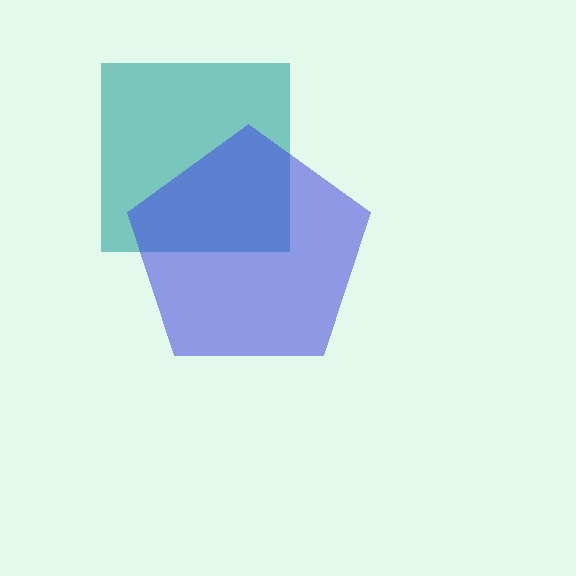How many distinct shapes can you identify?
There are 2 distinct shapes: a teal square, a blue pentagon.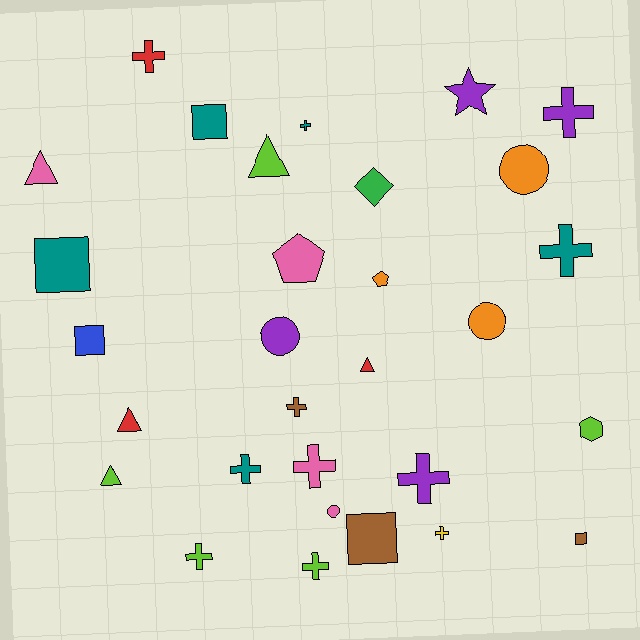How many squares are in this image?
There are 5 squares.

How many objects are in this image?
There are 30 objects.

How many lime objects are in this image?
There are 5 lime objects.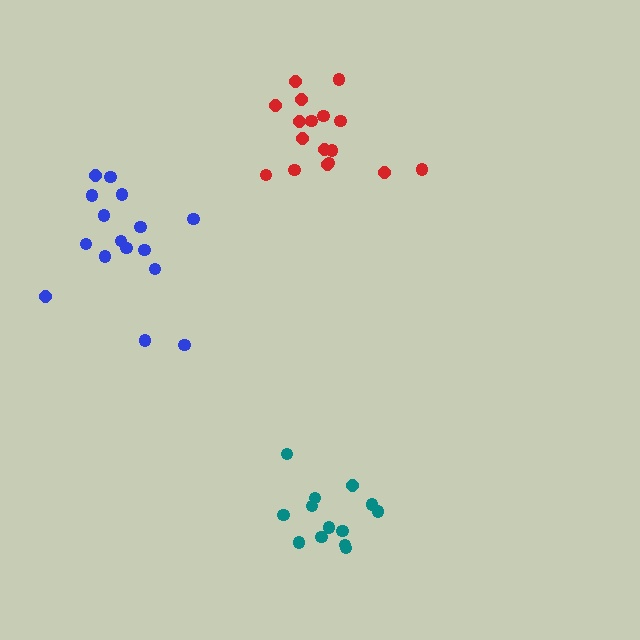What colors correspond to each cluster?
The clusters are colored: red, teal, blue.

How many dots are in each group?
Group 1: 17 dots, Group 2: 13 dots, Group 3: 16 dots (46 total).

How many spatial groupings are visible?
There are 3 spatial groupings.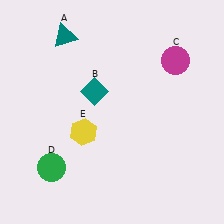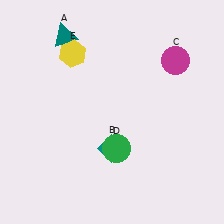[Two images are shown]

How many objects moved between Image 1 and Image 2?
3 objects moved between the two images.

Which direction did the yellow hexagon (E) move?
The yellow hexagon (E) moved up.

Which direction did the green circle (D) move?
The green circle (D) moved right.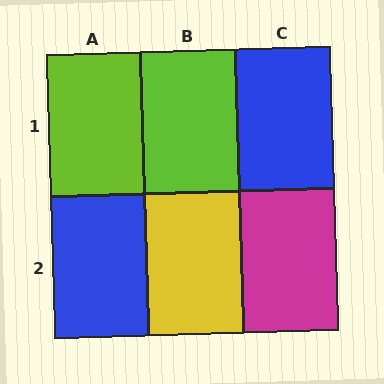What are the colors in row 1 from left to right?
Lime, lime, blue.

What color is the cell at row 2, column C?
Magenta.